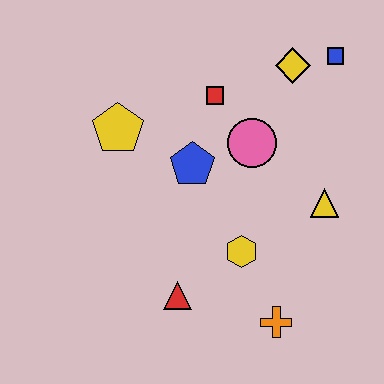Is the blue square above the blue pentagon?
Yes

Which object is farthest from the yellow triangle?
The yellow pentagon is farthest from the yellow triangle.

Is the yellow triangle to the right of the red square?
Yes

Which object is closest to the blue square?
The yellow diamond is closest to the blue square.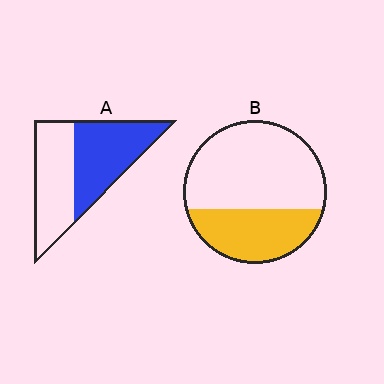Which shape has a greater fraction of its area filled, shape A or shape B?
Shape A.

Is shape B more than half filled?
No.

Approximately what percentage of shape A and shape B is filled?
A is approximately 50% and B is approximately 35%.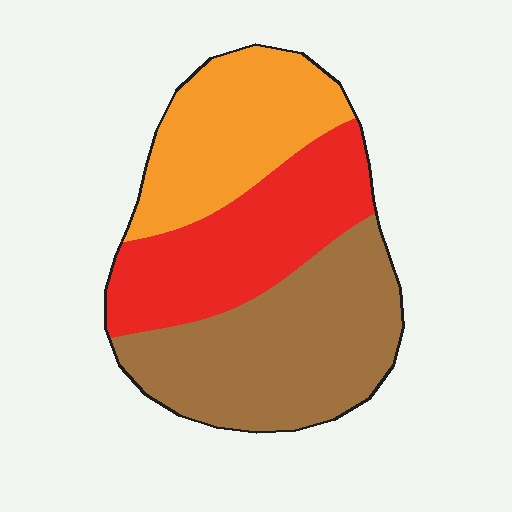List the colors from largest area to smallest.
From largest to smallest: brown, red, orange.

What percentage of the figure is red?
Red covers roughly 30% of the figure.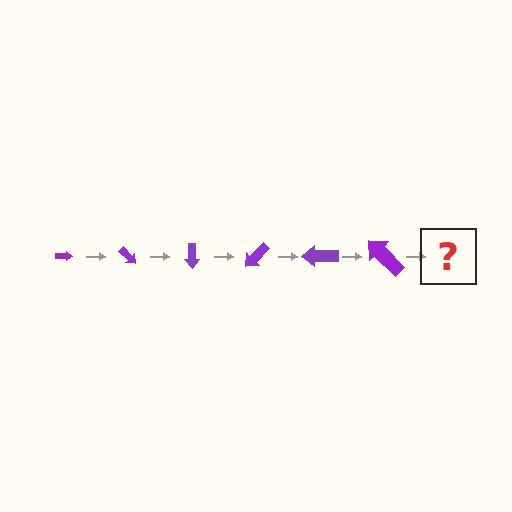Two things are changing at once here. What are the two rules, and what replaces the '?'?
The two rules are that the arrow grows larger each step and it rotates 45 degrees each step. The '?' should be an arrow, larger than the previous one and rotated 270 degrees from the start.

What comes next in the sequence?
The next element should be an arrow, larger than the previous one and rotated 270 degrees from the start.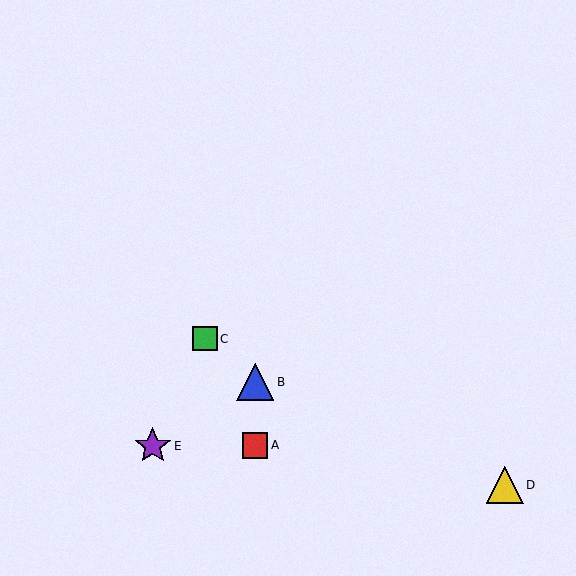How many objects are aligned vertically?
2 objects (A, B) are aligned vertically.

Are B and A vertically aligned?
Yes, both are at x≈255.